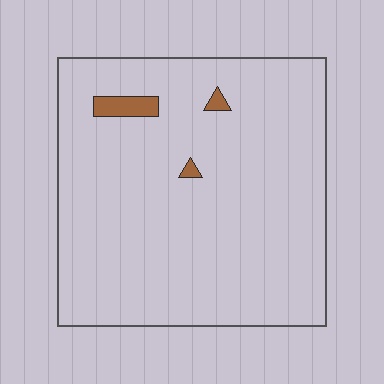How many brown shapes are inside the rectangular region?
3.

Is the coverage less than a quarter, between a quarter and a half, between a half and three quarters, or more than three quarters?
Less than a quarter.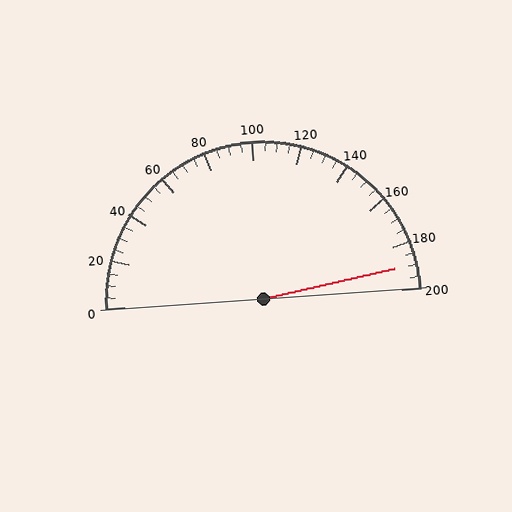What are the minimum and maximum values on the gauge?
The gauge ranges from 0 to 200.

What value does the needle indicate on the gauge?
The needle indicates approximately 190.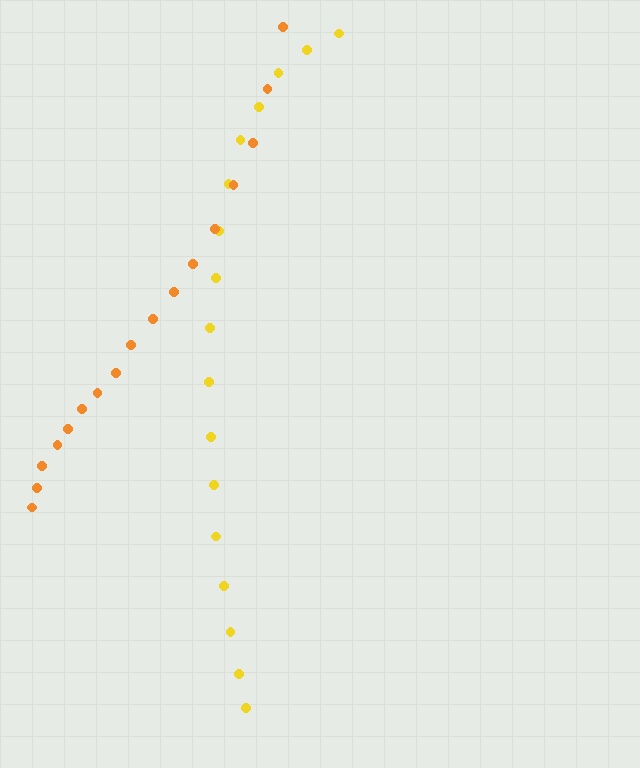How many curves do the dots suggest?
There are 2 distinct paths.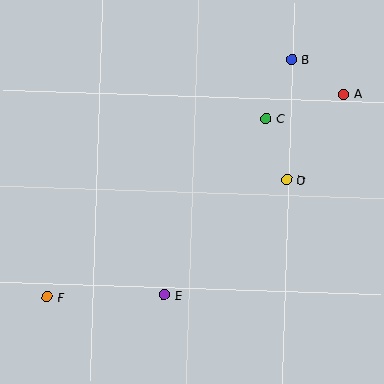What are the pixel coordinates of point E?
Point E is at (164, 295).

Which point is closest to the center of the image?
Point D at (287, 180) is closest to the center.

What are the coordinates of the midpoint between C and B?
The midpoint between C and B is at (279, 89).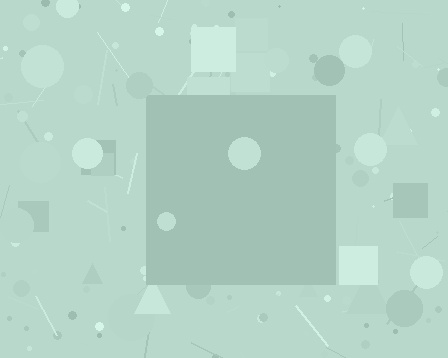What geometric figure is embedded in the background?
A square is embedded in the background.